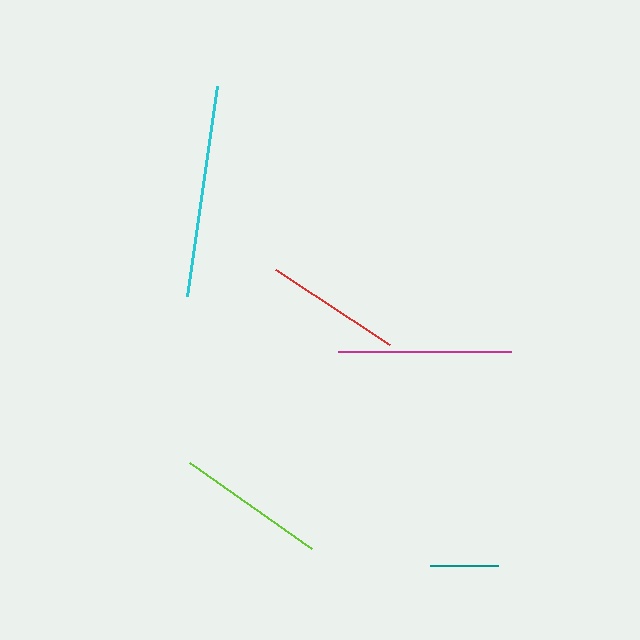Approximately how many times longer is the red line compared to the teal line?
The red line is approximately 2.0 times the length of the teal line.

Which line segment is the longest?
The cyan line is the longest at approximately 212 pixels.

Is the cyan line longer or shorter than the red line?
The cyan line is longer than the red line.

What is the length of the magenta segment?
The magenta segment is approximately 173 pixels long.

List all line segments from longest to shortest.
From longest to shortest: cyan, magenta, lime, red, teal.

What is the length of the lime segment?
The lime segment is approximately 149 pixels long.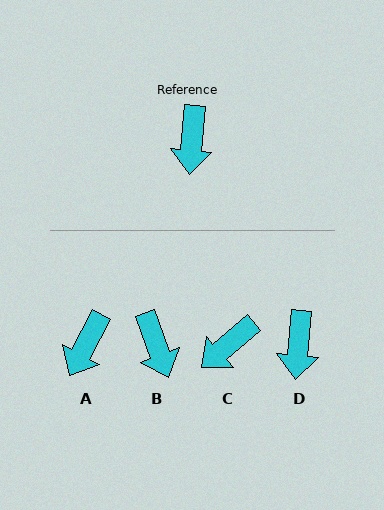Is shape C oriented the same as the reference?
No, it is off by about 45 degrees.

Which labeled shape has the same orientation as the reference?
D.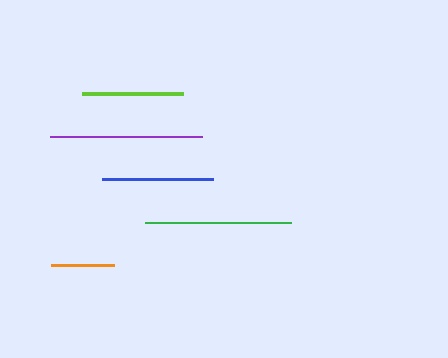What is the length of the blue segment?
The blue segment is approximately 111 pixels long.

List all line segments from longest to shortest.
From longest to shortest: purple, green, blue, lime, orange.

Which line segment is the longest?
The purple line is the longest at approximately 152 pixels.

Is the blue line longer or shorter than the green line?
The green line is longer than the blue line.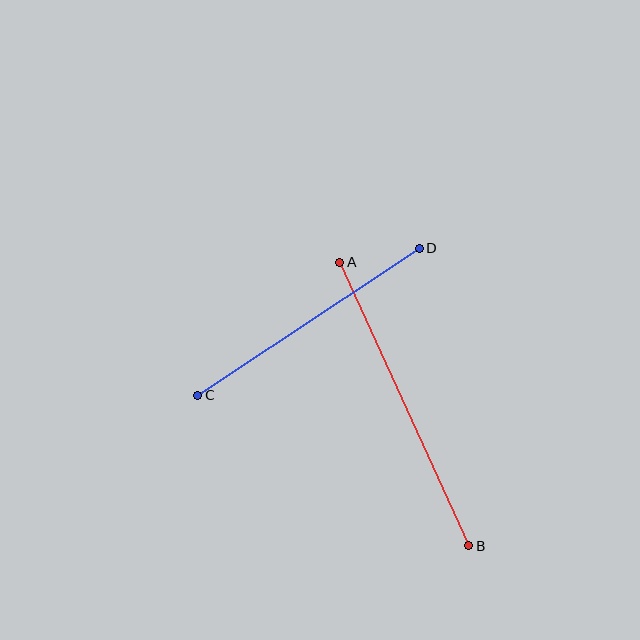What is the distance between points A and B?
The distance is approximately 311 pixels.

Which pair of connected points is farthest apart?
Points A and B are farthest apart.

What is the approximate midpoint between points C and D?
The midpoint is at approximately (309, 322) pixels.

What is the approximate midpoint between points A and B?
The midpoint is at approximately (404, 404) pixels.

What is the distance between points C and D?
The distance is approximately 266 pixels.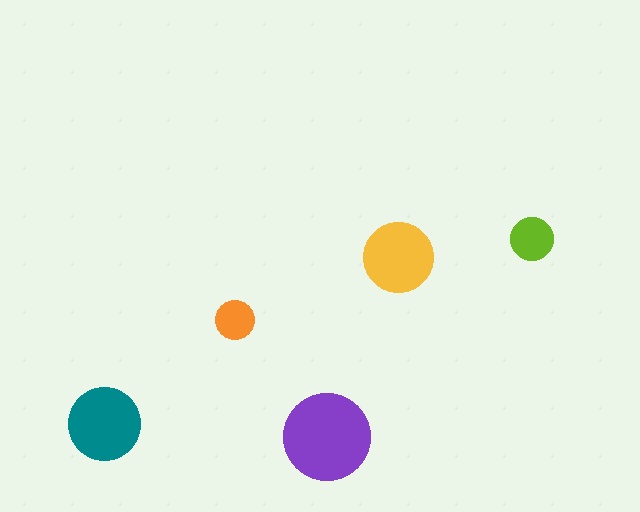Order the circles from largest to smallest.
the purple one, the teal one, the yellow one, the lime one, the orange one.